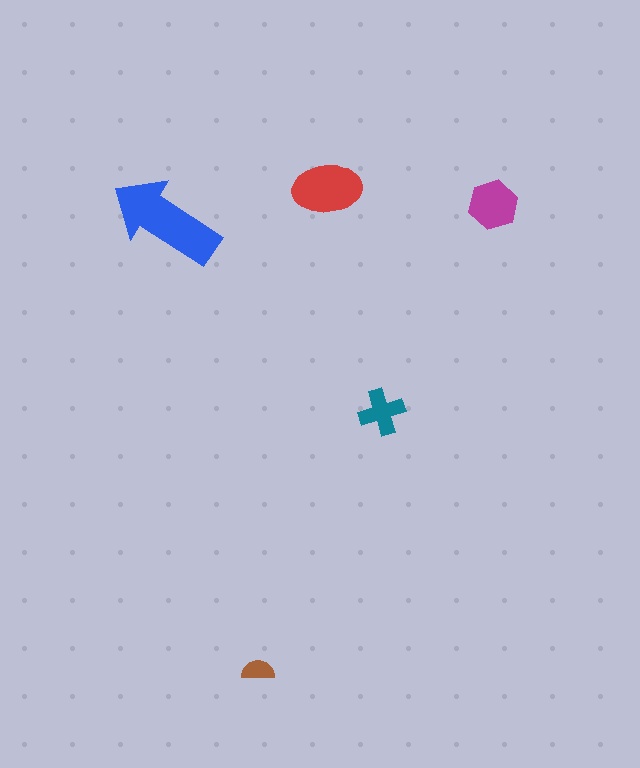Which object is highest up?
The red ellipse is topmost.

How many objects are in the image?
There are 5 objects in the image.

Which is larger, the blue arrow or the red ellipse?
The blue arrow.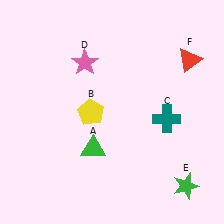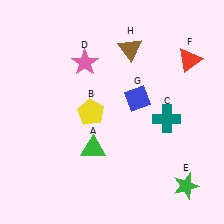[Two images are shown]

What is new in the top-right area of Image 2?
A blue diamond (G) was added in the top-right area of Image 2.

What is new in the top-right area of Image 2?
A brown triangle (H) was added in the top-right area of Image 2.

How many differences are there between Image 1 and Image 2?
There are 2 differences between the two images.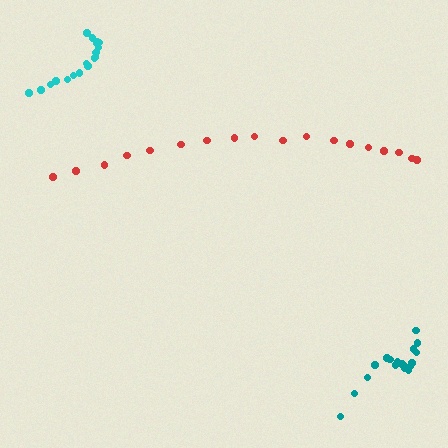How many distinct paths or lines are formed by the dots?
There are 3 distinct paths.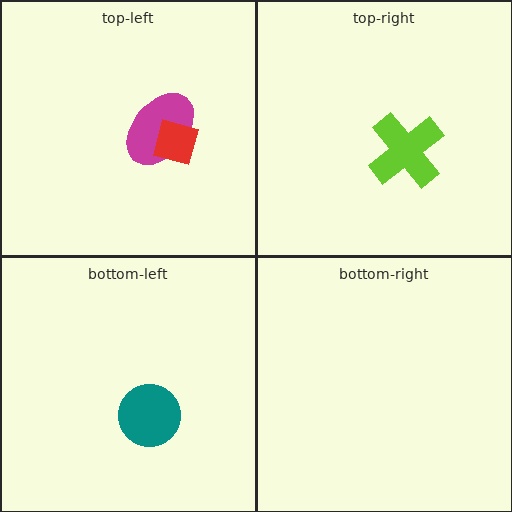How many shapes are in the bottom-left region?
1.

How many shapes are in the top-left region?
2.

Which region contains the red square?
The top-left region.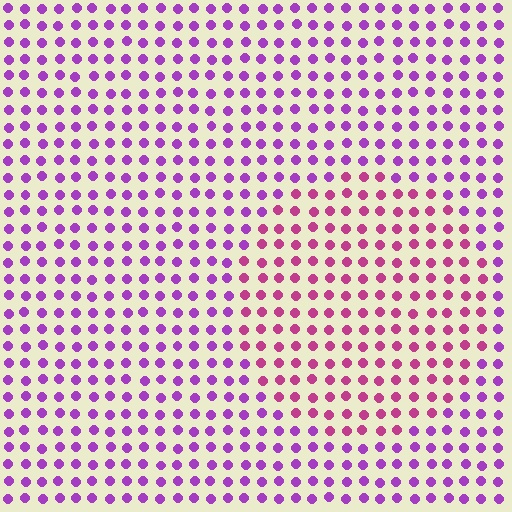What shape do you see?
I see a circle.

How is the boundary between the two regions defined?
The boundary is defined purely by a slight shift in hue (about 36 degrees). Spacing, size, and orientation are identical on both sides.